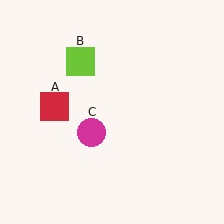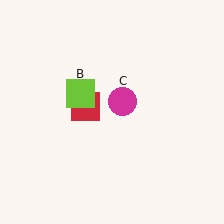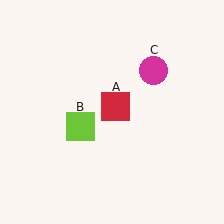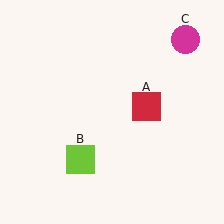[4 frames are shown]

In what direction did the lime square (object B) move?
The lime square (object B) moved down.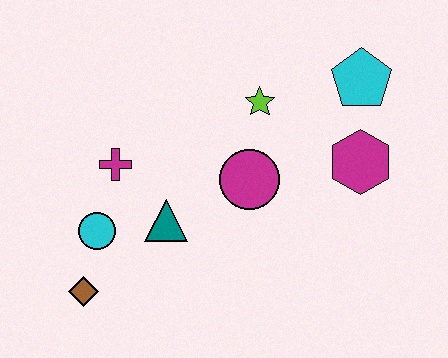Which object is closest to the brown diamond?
The cyan circle is closest to the brown diamond.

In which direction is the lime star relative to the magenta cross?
The lime star is to the right of the magenta cross.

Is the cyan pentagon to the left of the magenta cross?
No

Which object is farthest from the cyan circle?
The cyan pentagon is farthest from the cyan circle.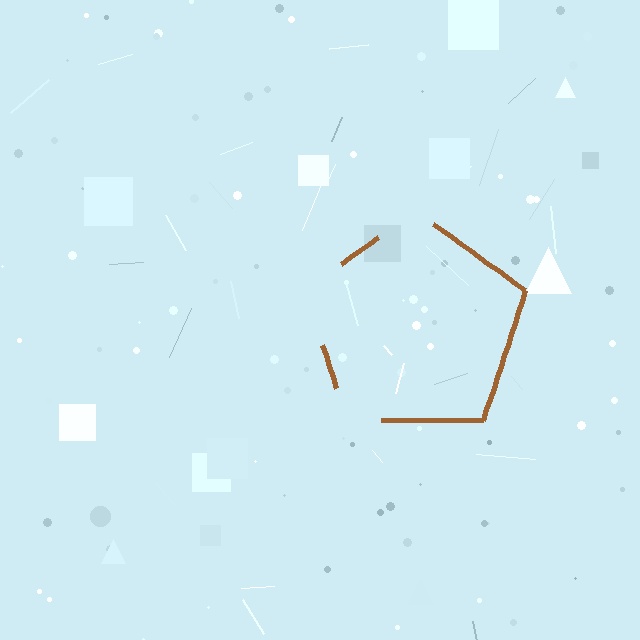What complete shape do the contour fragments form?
The contour fragments form a pentagon.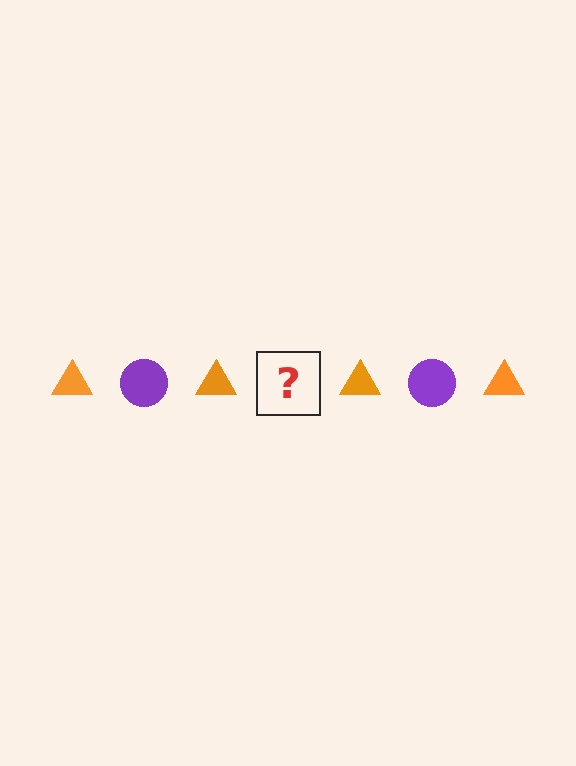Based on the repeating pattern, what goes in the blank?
The blank should be a purple circle.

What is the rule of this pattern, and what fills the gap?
The rule is that the pattern alternates between orange triangle and purple circle. The gap should be filled with a purple circle.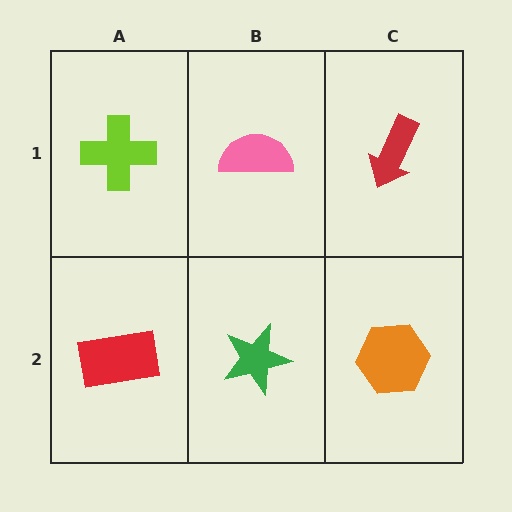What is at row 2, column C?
An orange hexagon.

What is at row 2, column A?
A red rectangle.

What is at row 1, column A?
A lime cross.